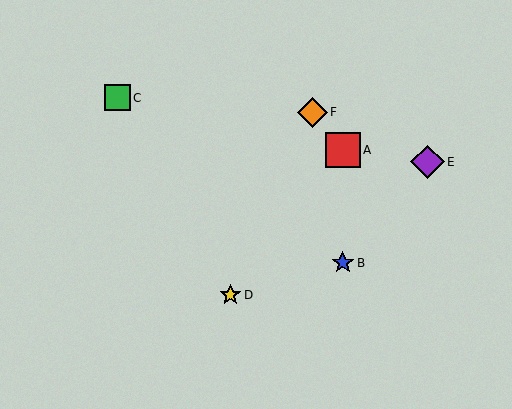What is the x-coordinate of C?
Object C is at x≈117.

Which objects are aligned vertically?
Objects A, B are aligned vertically.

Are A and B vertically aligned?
Yes, both are at x≈343.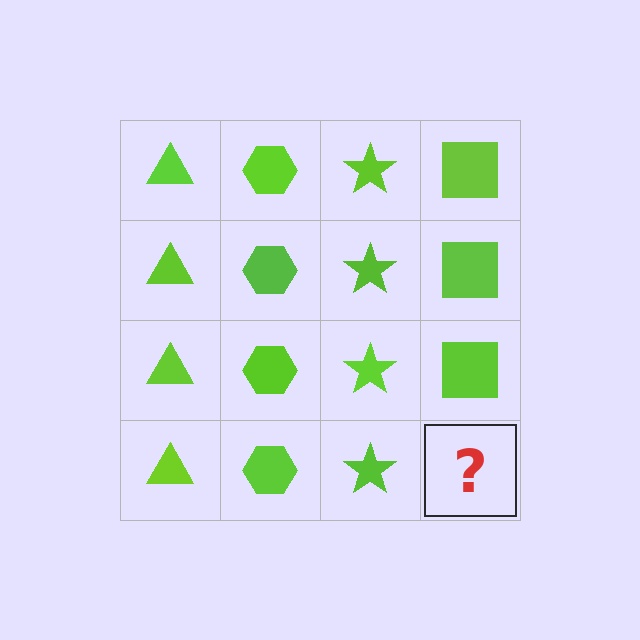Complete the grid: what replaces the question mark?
The question mark should be replaced with a lime square.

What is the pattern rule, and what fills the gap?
The rule is that each column has a consistent shape. The gap should be filled with a lime square.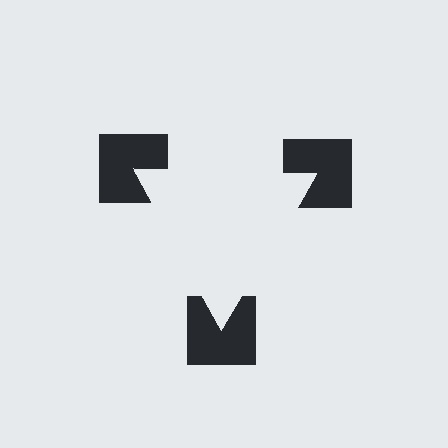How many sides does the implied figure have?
3 sides.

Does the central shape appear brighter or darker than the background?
It typically appears slightly brighter than the background, even though no actual brightness change is drawn.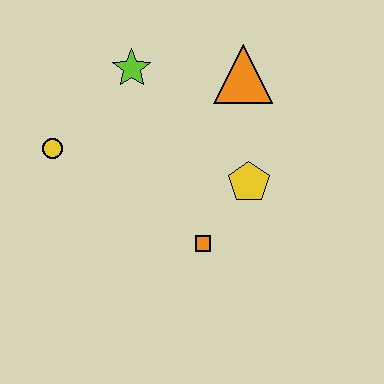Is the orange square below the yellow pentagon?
Yes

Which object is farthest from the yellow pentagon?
The yellow circle is farthest from the yellow pentagon.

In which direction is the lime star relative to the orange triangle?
The lime star is to the left of the orange triangle.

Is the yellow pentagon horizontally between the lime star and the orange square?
No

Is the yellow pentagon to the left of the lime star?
No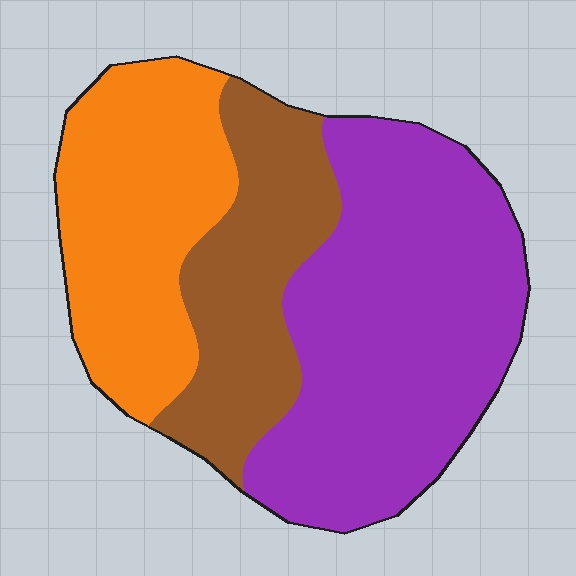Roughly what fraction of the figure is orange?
Orange covers 29% of the figure.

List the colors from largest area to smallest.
From largest to smallest: purple, orange, brown.